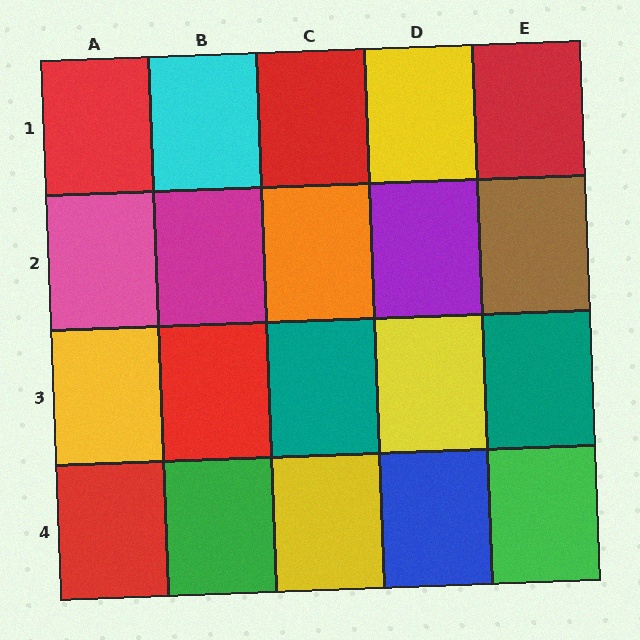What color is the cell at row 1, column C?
Red.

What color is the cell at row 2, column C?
Orange.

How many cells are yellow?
4 cells are yellow.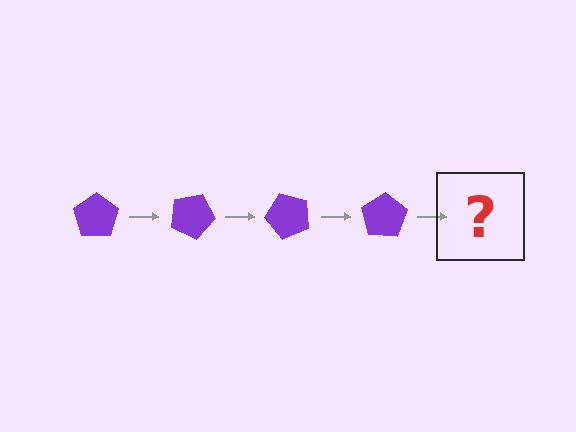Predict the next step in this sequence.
The next step is a purple pentagon rotated 100 degrees.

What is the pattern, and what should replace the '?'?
The pattern is that the pentagon rotates 25 degrees each step. The '?' should be a purple pentagon rotated 100 degrees.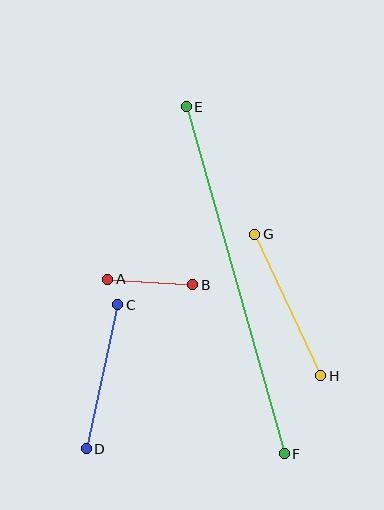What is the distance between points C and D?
The distance is approximately 147 pixels.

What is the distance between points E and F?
The distance is approximately 361 pixels.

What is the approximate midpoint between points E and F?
The midpoint is at approximately (235, 280) pixels.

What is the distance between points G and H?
The distance is approximately 156 pixels.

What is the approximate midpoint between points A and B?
The midpoint is at approximately (150, 282) pixels.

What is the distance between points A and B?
The distance is approximately 85 pixels.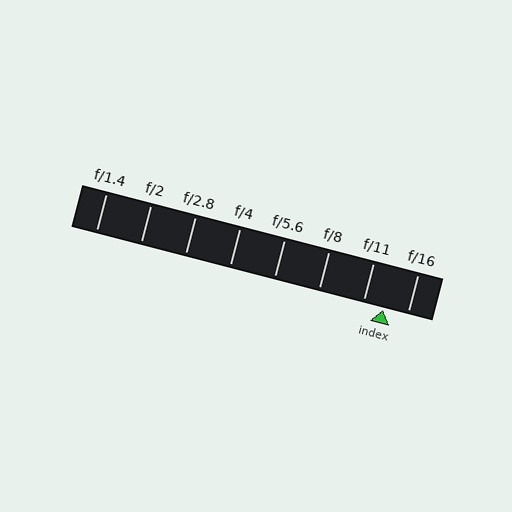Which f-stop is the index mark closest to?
The index mark is closest to f/11.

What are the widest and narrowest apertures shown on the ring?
The widest aperture shown is f/1.4 and the narrowest is f/16.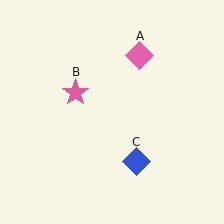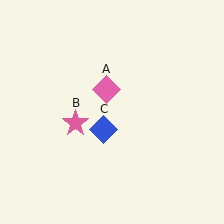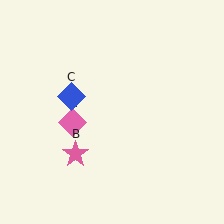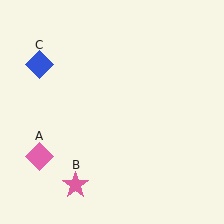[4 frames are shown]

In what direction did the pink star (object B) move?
The pink star (object B) moved down.